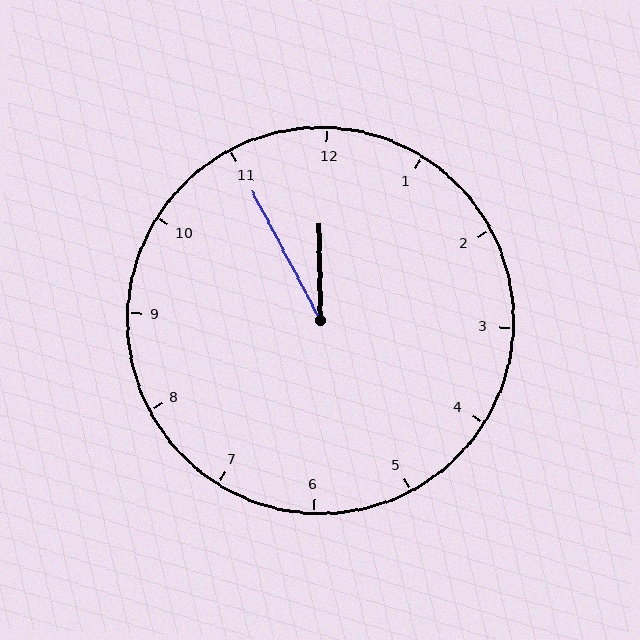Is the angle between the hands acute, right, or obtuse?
It is acute.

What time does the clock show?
11:55.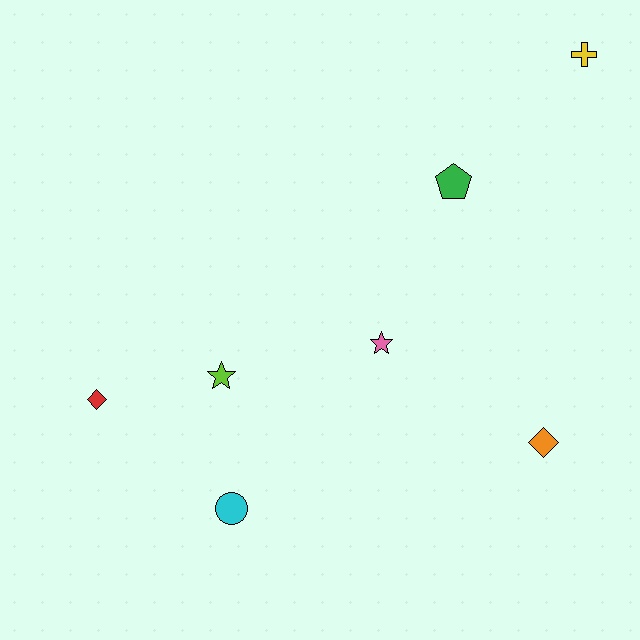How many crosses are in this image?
There is 1 cross.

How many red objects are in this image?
There is 1 red object.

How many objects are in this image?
There are 7 objects.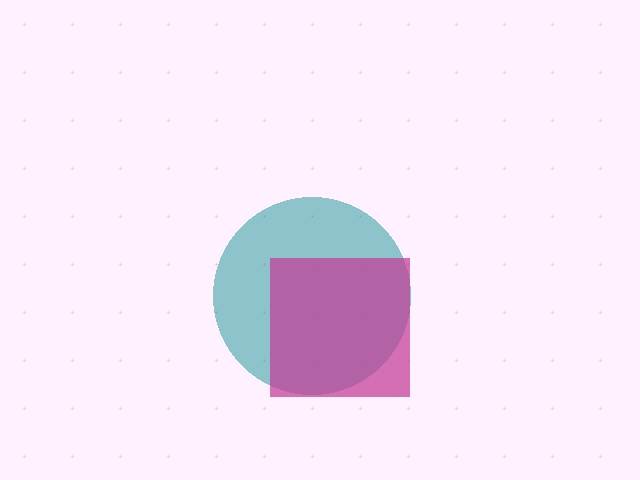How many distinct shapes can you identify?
There are 2 distinct shapes: a teal circle, a magenta square.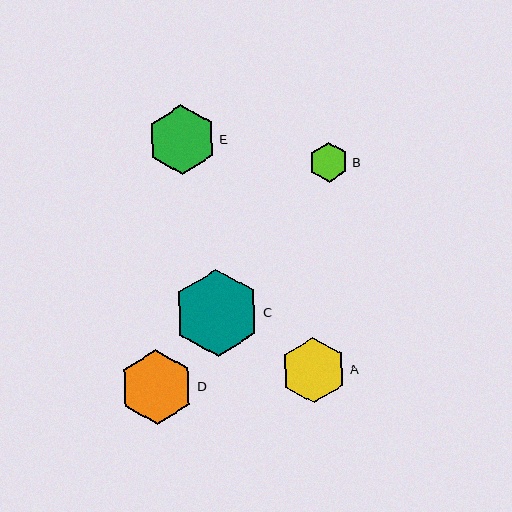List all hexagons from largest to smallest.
From largest to smallest: C, D, E, A, B.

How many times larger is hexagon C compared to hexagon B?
Hexagon C is approximately 2.2 times the size of hexagon B.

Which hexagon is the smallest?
Hexagon B is the smallest with a size of approximately 40 pixels.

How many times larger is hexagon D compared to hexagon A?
Hexagon D is approximately 1.1 times the size of hexagon A.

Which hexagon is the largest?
Hexagon C is the largest with a size of approximately 87 pixels.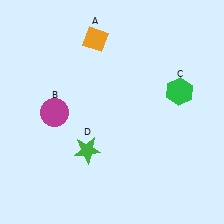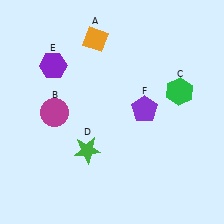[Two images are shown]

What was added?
A purple hexagon (E), a purple pentagon (F) were added in Image 2.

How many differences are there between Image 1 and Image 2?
There are 2 differences between the two images.